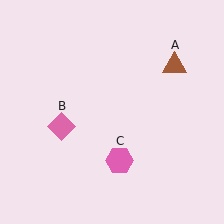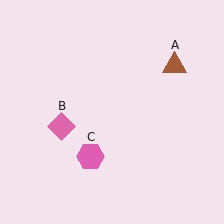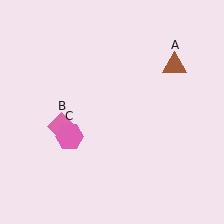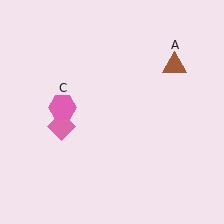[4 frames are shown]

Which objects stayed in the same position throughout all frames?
Brown triangle (object A) and pink diamond (object B) remained stationary.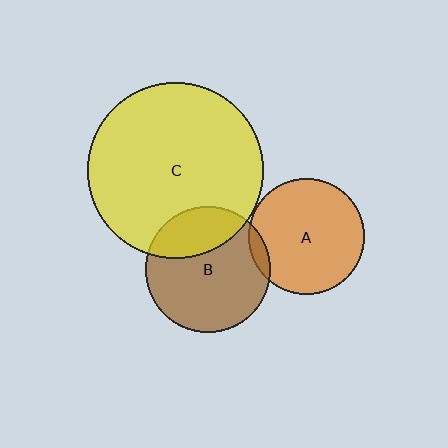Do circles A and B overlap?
Yes.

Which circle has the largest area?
Circle C (yellow).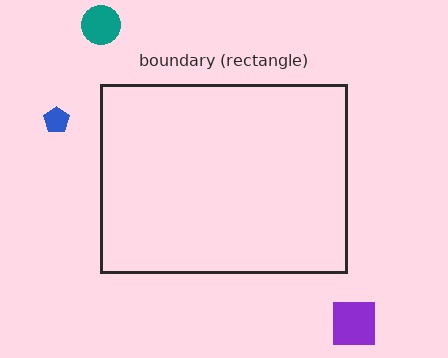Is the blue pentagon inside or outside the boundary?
Outside.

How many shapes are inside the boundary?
0 inside, 3 outside.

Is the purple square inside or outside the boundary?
Outside.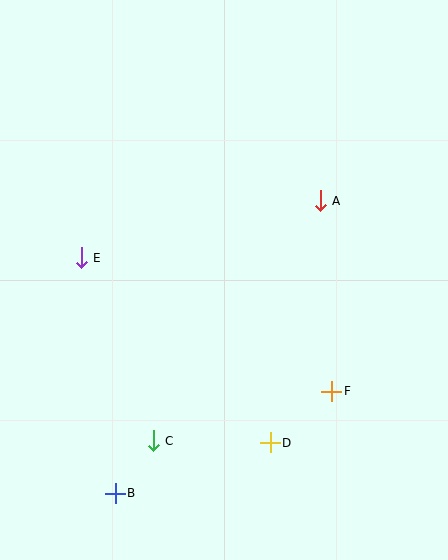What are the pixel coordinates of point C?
Point C is at (153, 441).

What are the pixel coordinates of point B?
Point B is at (115, 493).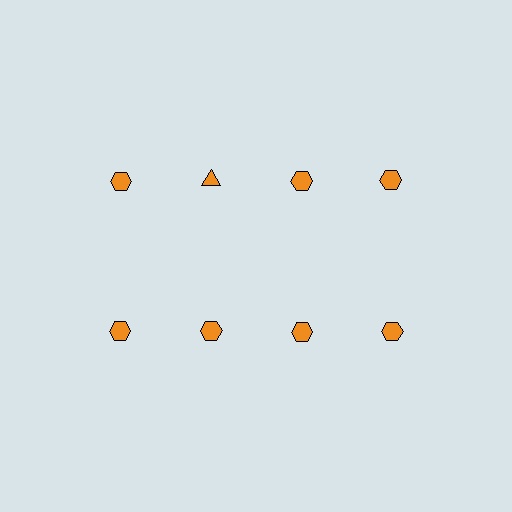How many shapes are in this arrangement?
There are 8 shapes arranged in a grid pattern.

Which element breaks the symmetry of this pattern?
The orange triangle in the top row, second from left column breaks the symmetry. All other shapes are orange hexagons.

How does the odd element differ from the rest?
It has a different shape: triangle instead of hexagon.